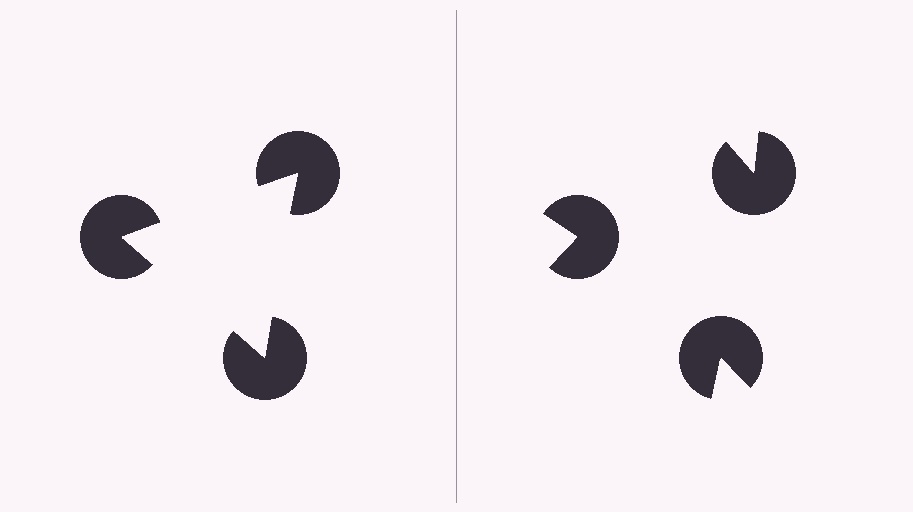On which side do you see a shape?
An illusory triangle appears on the left side. On the right side the wedge cuts are rotated, so no coherent shape forms.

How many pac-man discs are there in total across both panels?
6 — 3 on each side.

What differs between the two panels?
The pac-man discs are positioned identically on both sides; only the wedge orientations differ. On the left they align to a triangle; on the right they are misaligned.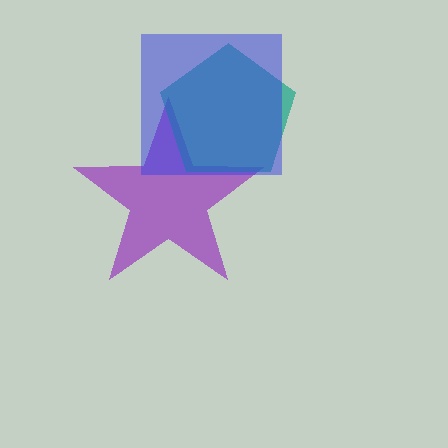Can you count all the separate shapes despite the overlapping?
Yes, there are 3 separate shapes.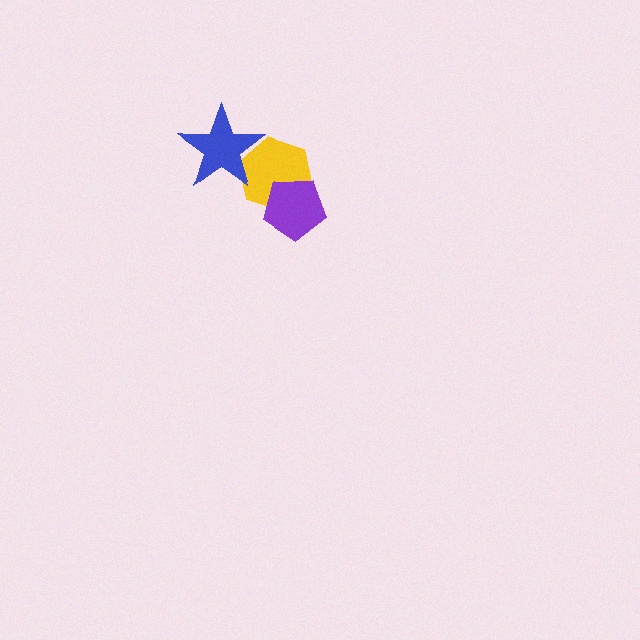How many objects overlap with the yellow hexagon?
2 objects overlap with the yellow hexagon.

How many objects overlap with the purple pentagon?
1 object overlaps with the purple pentagon.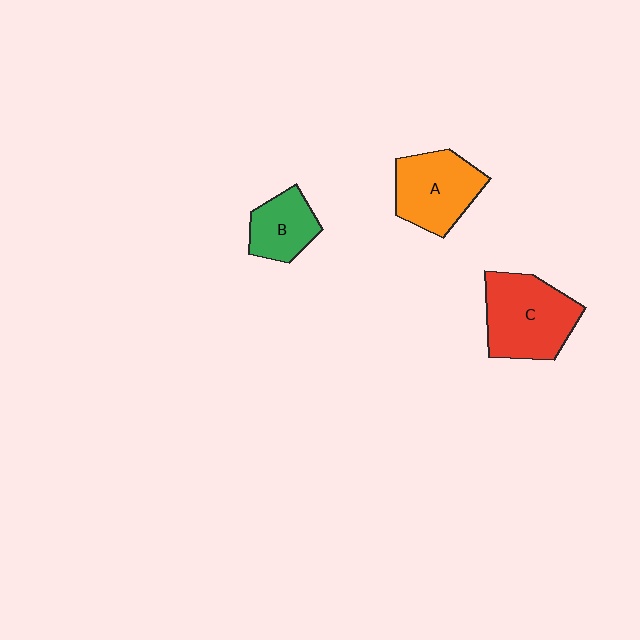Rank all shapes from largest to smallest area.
From largest to smallest: C (red), A (orange), B (green).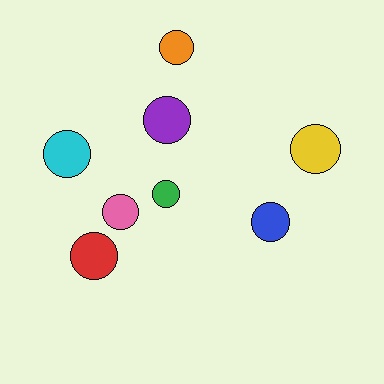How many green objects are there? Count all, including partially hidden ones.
There is 1 green object.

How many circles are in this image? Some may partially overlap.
There are 8 circles.